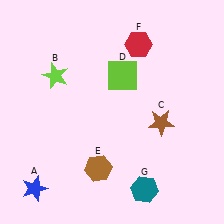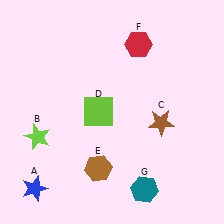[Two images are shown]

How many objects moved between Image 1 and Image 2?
2 objects moved between the two images.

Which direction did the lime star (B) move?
The lime star (B) moved down.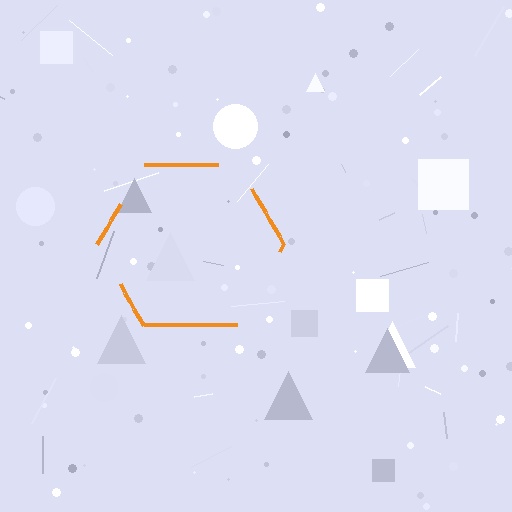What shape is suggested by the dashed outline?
The dashed outline suggests a hexagon.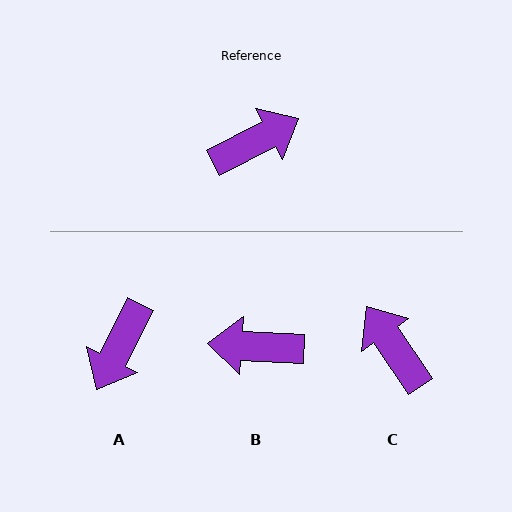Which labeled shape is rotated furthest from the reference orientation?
B, about 149 degrees away.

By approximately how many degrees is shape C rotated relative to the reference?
Approximately 97 degrees counter-clockwise.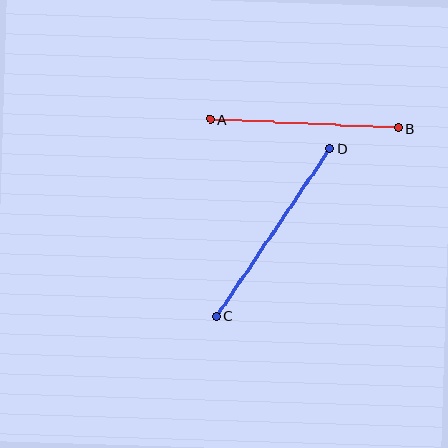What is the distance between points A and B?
The distance is approximately 188 pixels.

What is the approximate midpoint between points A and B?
The midpoint is at approximately (304, 124) pixels.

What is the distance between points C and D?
The distance is approximately 203 pixels.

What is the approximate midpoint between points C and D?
The midpoint is at approximately (273, 232) pixels.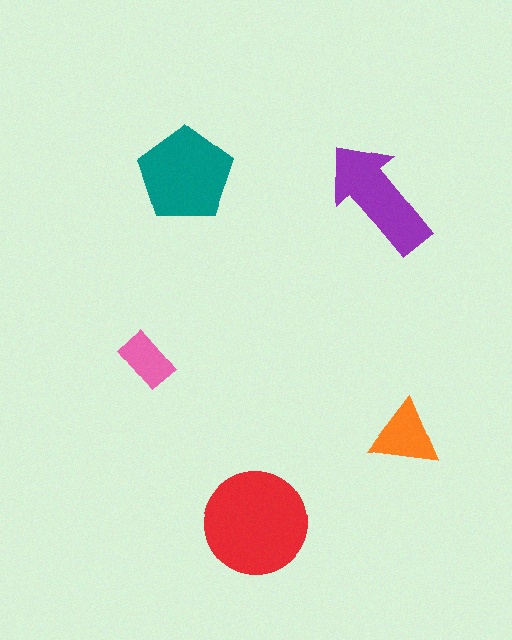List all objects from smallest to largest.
The pink rectangle, the orange triangle, the purple arrow, the teal pentagon, the red circle.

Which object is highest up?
The teal pentagon is topmost.